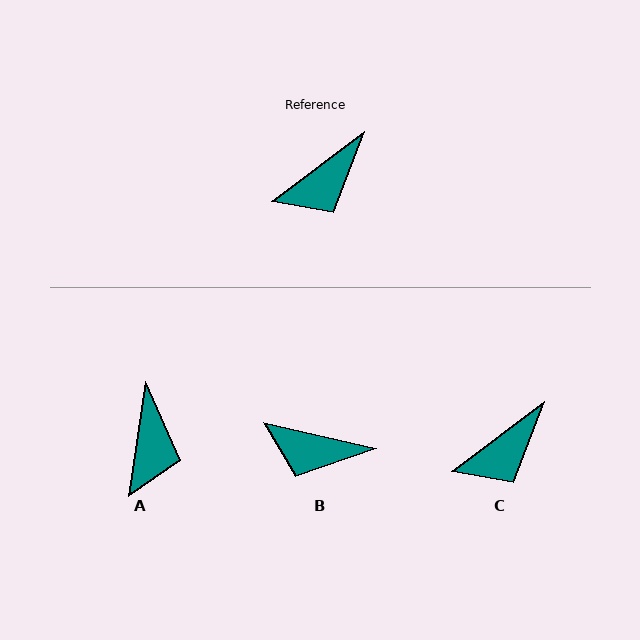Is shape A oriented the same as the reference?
No, it is off by about 45 degrees.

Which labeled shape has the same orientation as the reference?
C.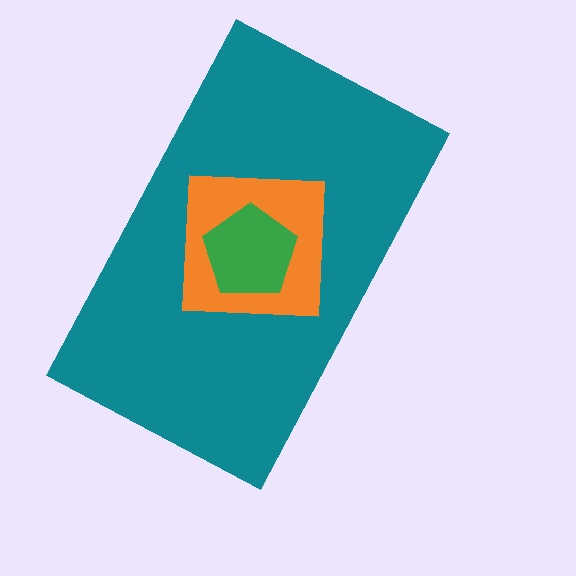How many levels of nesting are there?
3.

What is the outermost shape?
The teal rectangle.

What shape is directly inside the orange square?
The green pentagon.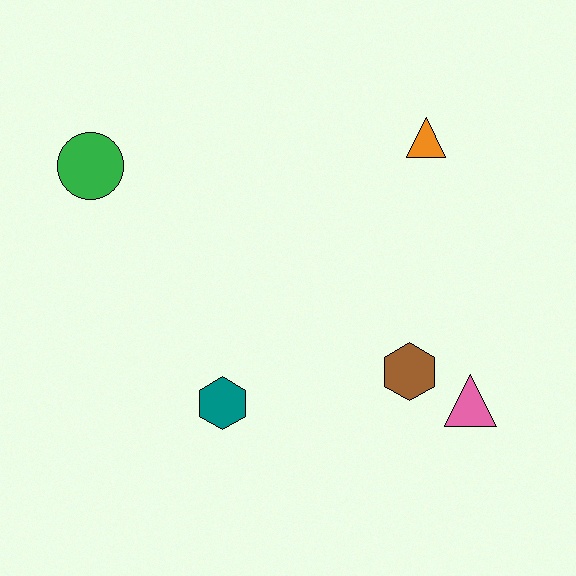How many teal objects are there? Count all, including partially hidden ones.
There is 1 teal object.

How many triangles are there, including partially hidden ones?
There are 2 triangles.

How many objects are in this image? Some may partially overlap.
There are 5 objects.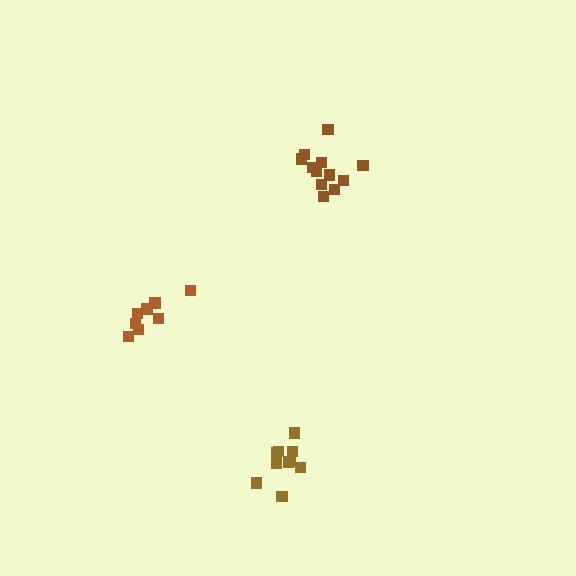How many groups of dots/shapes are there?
There are 3 groups.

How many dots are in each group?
Group 1: 12 dots, Group 2: 10 dots, Group 3: 8 dots (30 total).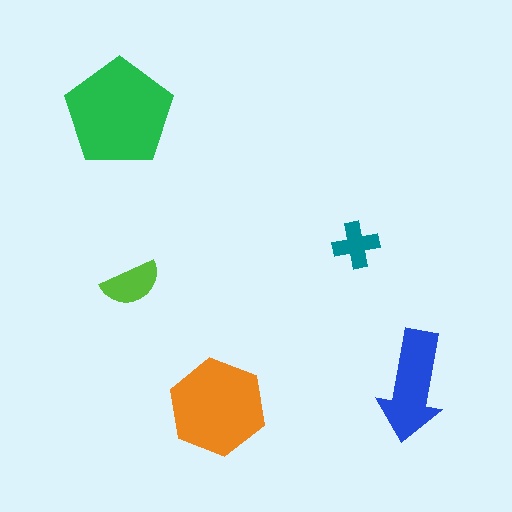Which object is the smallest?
The teal cross.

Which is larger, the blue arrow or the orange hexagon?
The orange hexagon.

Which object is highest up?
The green pentagon is topmost.